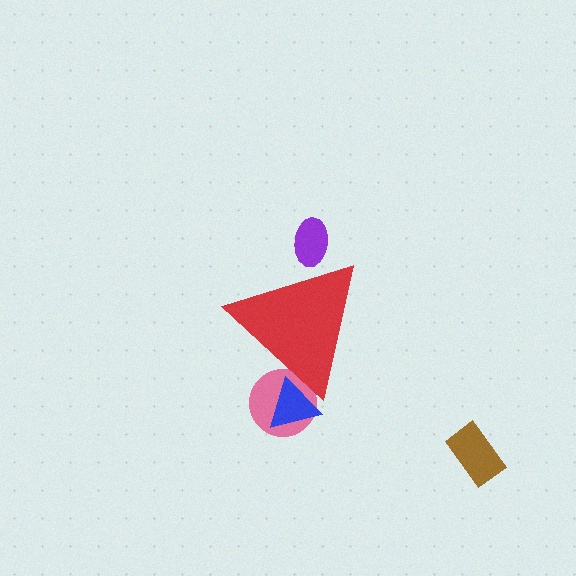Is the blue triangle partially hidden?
Yes, the blue triangle is partially hidden behind the red triangle.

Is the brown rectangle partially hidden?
No, the brown rectangle is fully visible.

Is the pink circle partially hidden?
Yes, the pink circle is partially hidden behind the red triangle.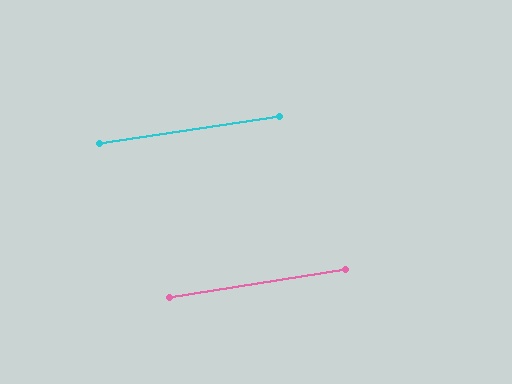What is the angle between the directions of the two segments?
Approximately 0 degrees.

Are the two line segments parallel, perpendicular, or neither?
Parallel — their directions differ by only 0.4°.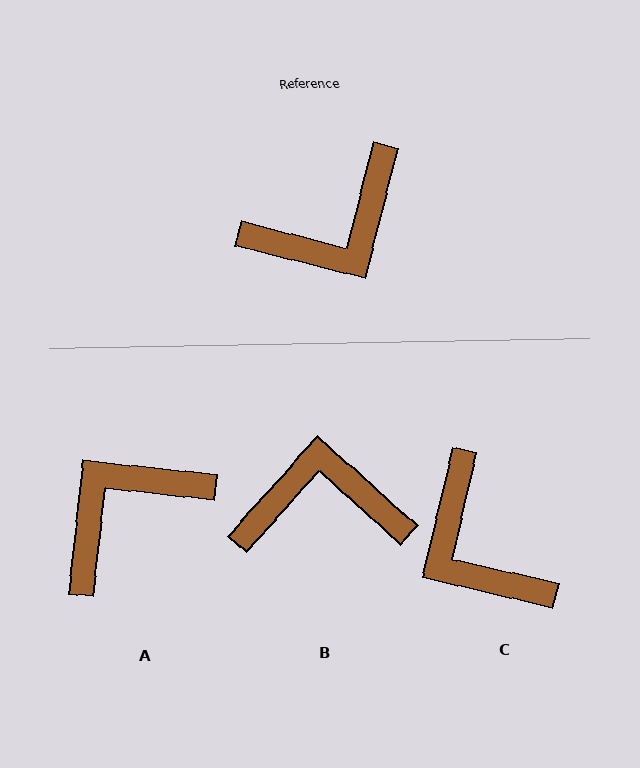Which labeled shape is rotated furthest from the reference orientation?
A, about 172 degrees away.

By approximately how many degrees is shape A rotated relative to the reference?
Approximately 172 degrees clockwise.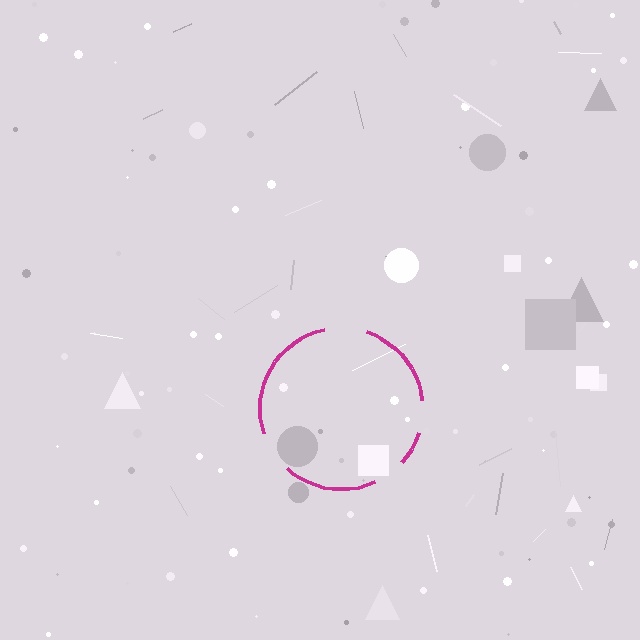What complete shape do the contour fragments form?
The contour fragments form a circle.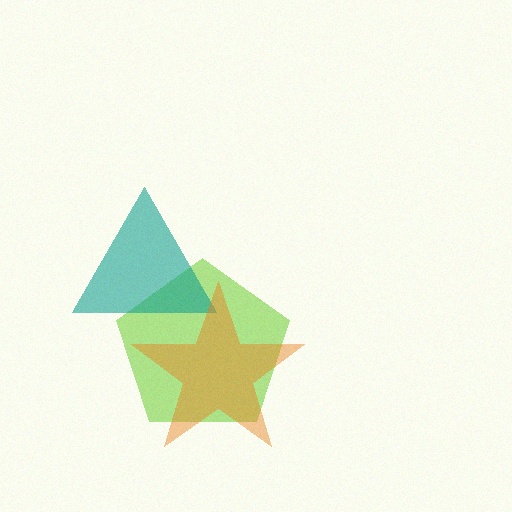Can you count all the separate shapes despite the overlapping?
Yes, there are 3 separate shapes.